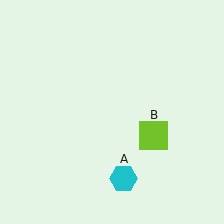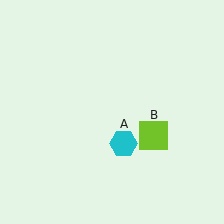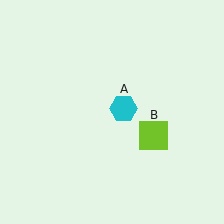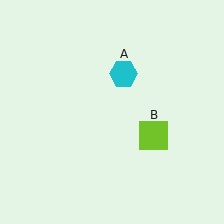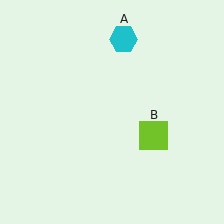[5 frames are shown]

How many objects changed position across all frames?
1 object changed position: cyan hexagon (object A).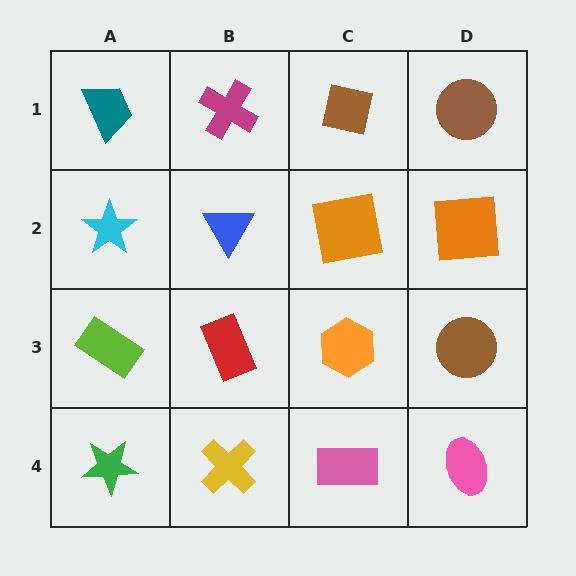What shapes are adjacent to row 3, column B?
A blue triangle (row 2, column B), a yellow cross (row 4, column B), a lime rectangle (row 3, column A), an orange hexagon (row 3, column C).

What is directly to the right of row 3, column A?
A red rectangle.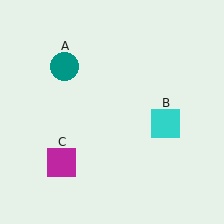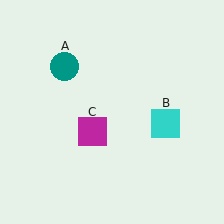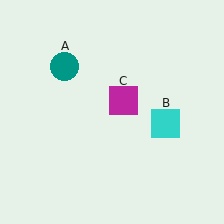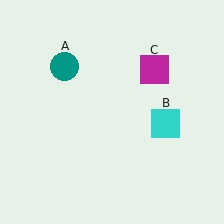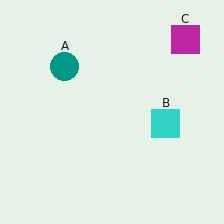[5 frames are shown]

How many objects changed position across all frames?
1 object changed position: magenta square (object C).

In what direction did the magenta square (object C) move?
The magenta square (object C) moved up and to the right.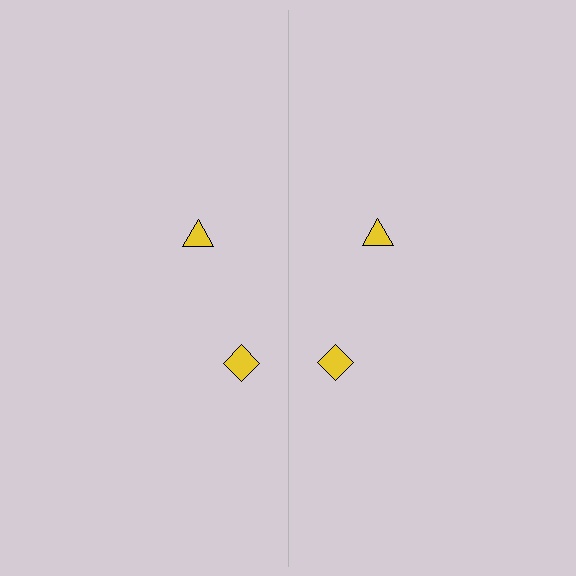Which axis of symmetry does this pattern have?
The pattern has a vertical axis of symmetry running through the center of the image.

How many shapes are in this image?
There are 4 shapes in this image.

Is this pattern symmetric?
Yes, this pattern has bilateral (reflection) symmetry.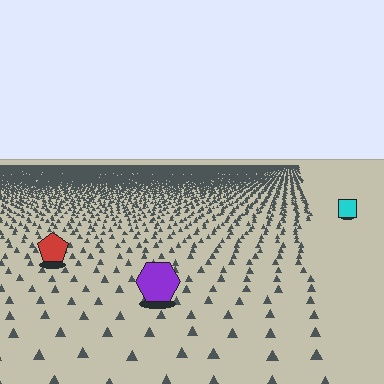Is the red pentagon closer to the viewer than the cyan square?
Yes. The red pentagon is closer — you can tell from the texture gradient: the ground texture is coarser near it.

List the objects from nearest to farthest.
From nearest to farthest: the purple hexagon, the red pentagon, the cyan square.